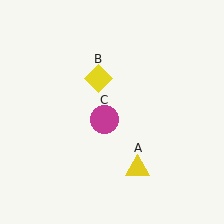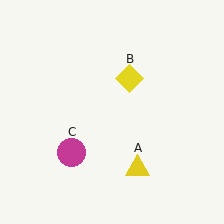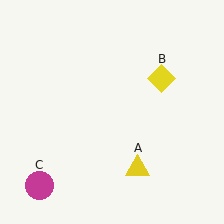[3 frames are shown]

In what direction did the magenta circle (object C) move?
The magenta circle (object C) moved down and to the left.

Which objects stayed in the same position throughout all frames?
Yellow triangle (object A) remained stationary.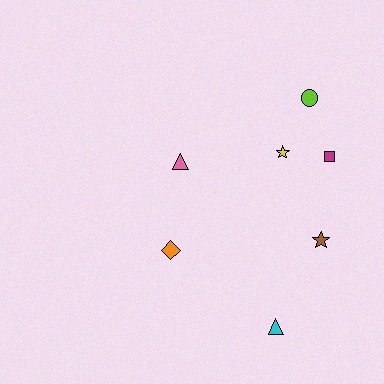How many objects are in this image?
There are 7 objects.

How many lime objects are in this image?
There is 1 lime object.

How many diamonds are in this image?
There is 1 diamond.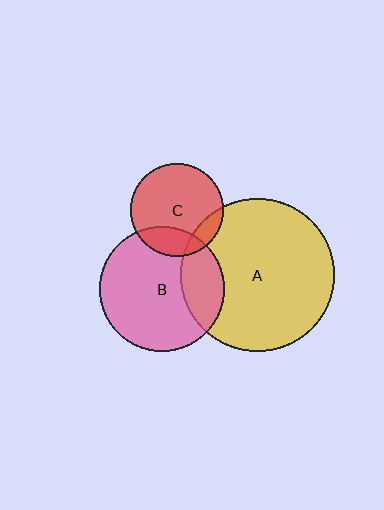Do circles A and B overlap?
Yes.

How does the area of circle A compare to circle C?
Approximately 2.7 times.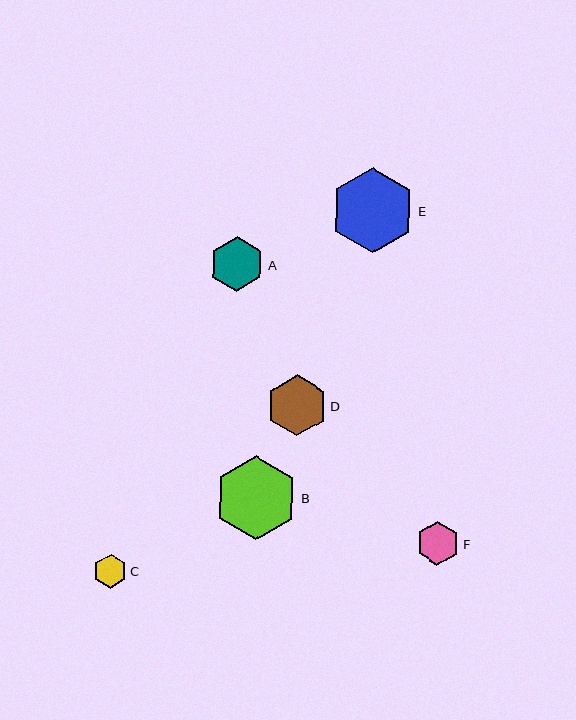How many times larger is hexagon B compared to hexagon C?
Hexagon B is approximately 2.5 times the size of hexagon C.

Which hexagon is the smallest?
Hexagon C is the smallest with a size of approximately 34 pixels.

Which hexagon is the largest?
Hexagon E is the largest with a size of approximately 85 pixels.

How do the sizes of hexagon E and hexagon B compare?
Hexagon E and hexagon B are approximately the same size.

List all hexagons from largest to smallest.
From largest to smallest: E, B, D, A, F, C.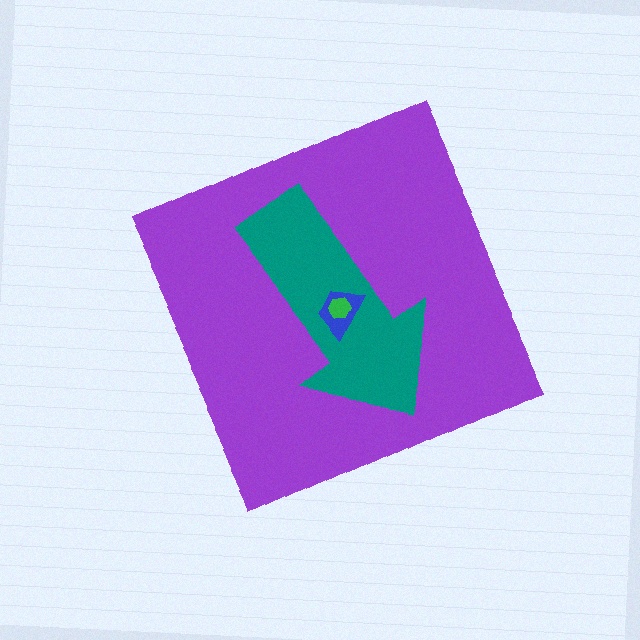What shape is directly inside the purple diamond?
The teal arrow.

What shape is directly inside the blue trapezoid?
The green hexagon.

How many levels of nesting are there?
4.